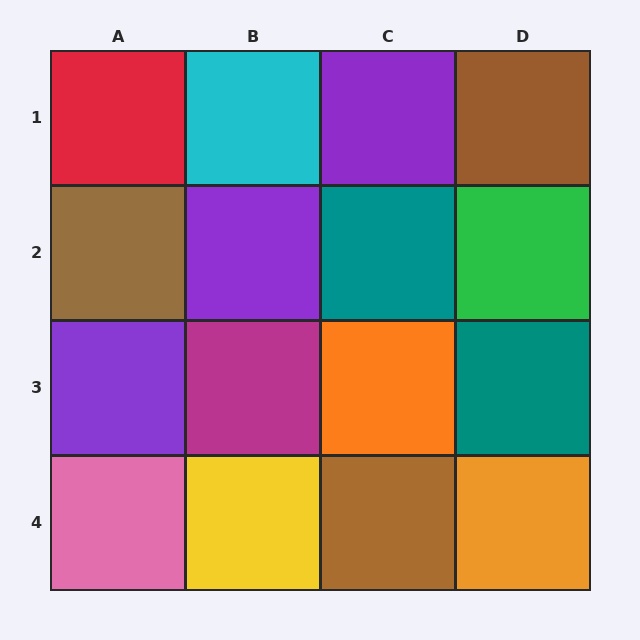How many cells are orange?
2 cells are orange.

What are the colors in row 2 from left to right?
Brown, purple, teal, green.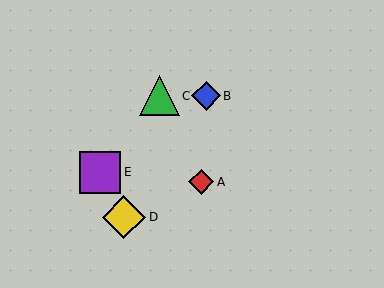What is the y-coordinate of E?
Object E is at y≈172.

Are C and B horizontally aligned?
Yes, both are at y≈96.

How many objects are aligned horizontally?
2 objects (B, C) are aligned horizontally.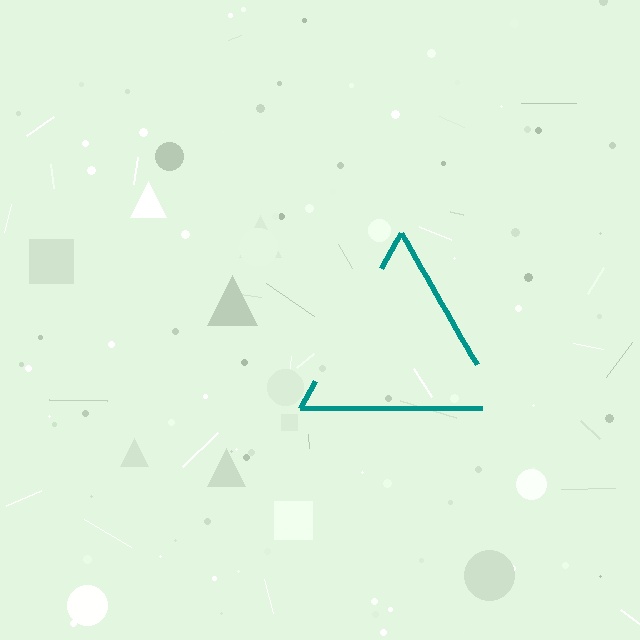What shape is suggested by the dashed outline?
The dashed outline suggests a triangle.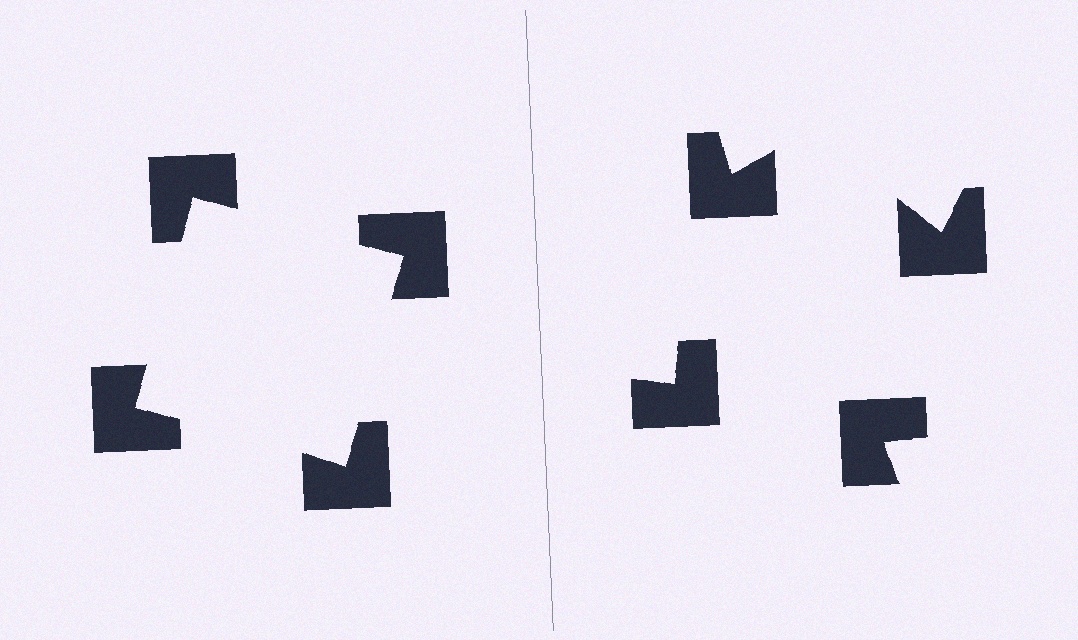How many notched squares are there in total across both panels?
8 — 4 on each side.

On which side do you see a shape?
An illusory square appears on the left side. On the right side the wedge cuts are rotated, so no coherent shape forms.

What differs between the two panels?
The notched squares are positioned identically on both sides; only the wedge orientations differ. On the left they align to a square; on the right they are misaligned.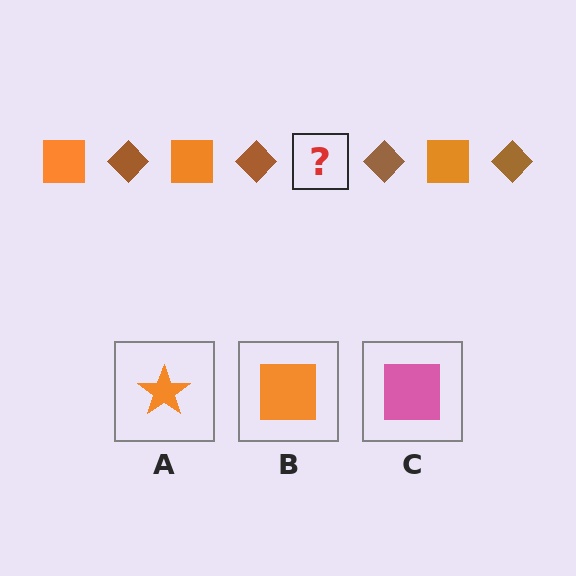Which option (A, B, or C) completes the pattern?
B.